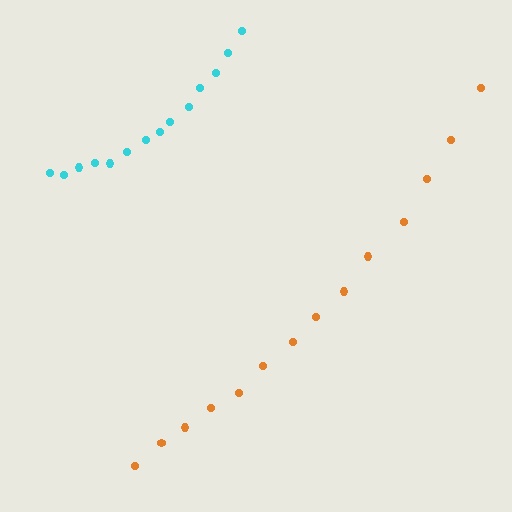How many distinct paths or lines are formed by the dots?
There are 2 distinct paths.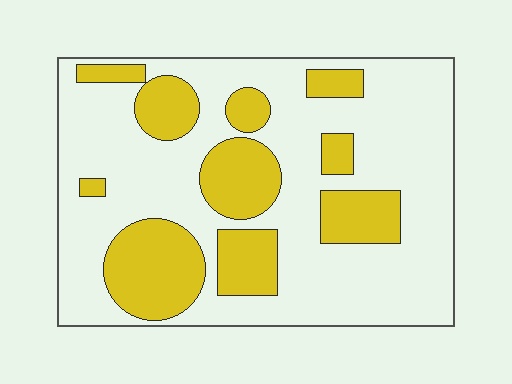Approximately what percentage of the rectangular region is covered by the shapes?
Approximately 30%.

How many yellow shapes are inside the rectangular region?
10.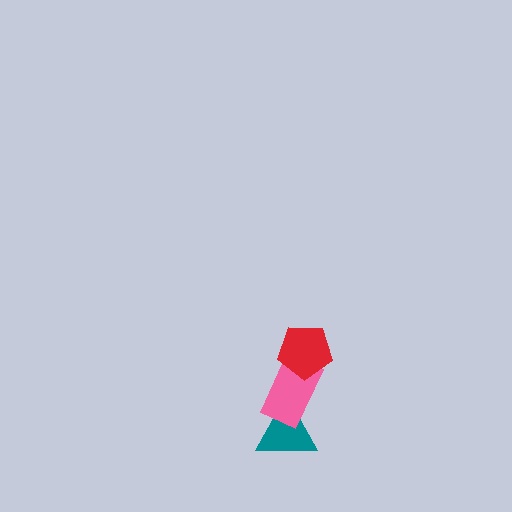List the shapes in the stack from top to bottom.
From top to bottom: the red pentagon, the pink rectangle, the teal triangle.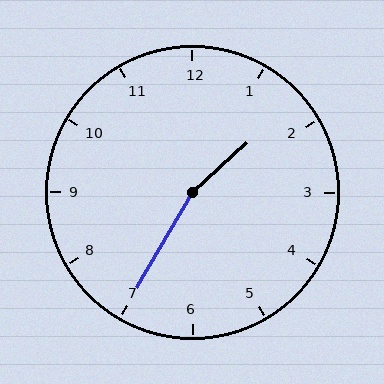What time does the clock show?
1:35.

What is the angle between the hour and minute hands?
Approximately 162 degrees.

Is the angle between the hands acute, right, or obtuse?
It is obtuse.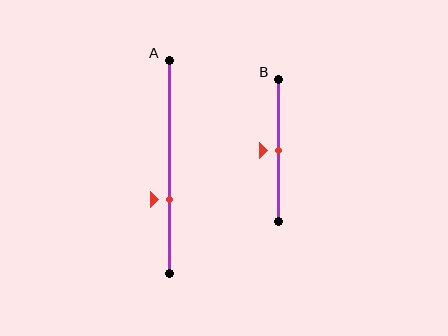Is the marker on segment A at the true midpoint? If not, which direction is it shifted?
No, the marker on segment A is shifted downward by about 15% of the segment length.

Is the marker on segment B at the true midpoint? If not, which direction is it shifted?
Yes, the marker on segment B is at the true midpoint.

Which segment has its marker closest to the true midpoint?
Segment B has its marker closest to the true midpoint.